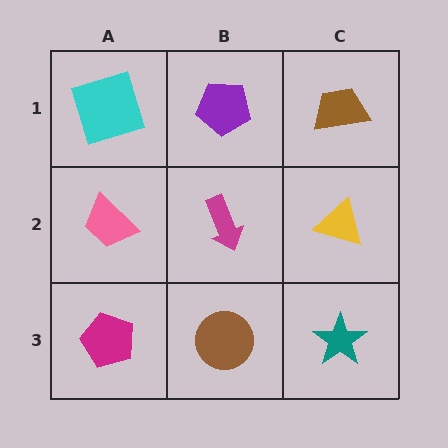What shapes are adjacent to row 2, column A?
A cyan square (row 1, column A), a magenta pentagon (row 3, column A), a magenta arrow (row 2, column B).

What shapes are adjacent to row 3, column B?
A magenta arrow (row 2, column B), a magenta pentagon (row 3, column A), a teal star (row 3, column C).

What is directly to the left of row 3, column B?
A magenta pentagon.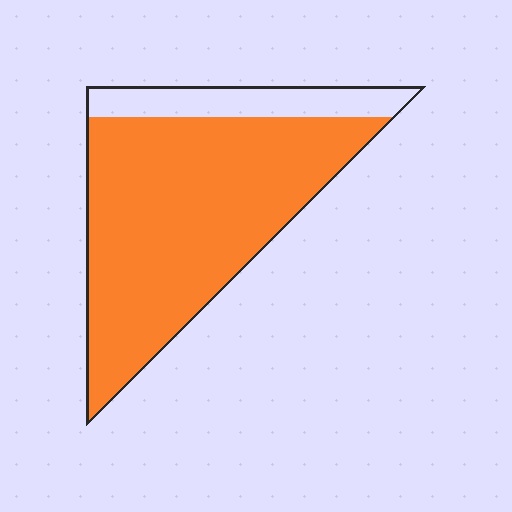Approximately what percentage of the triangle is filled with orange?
Approximately 85%.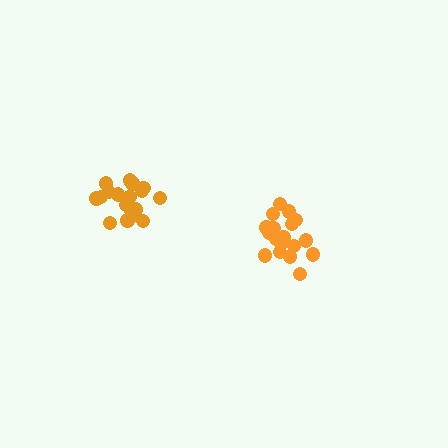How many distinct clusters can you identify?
There are 2 distinct clusters.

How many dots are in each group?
Group 1: 18 dots, Group 2: 18 dots (36 total).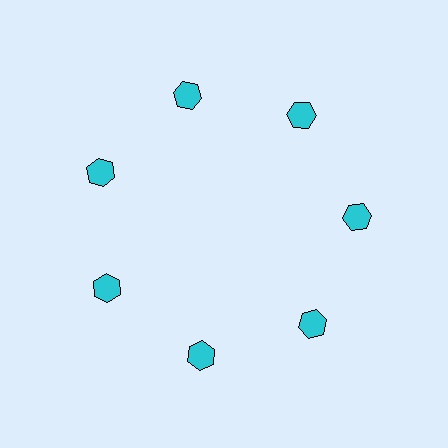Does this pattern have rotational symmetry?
Yes, this pattern has 7-fold rotational symmetry. It looks the same after rotating 51 degrees around the center.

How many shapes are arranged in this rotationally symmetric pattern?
There are 7 shapes, arranged in 7 groups of 1.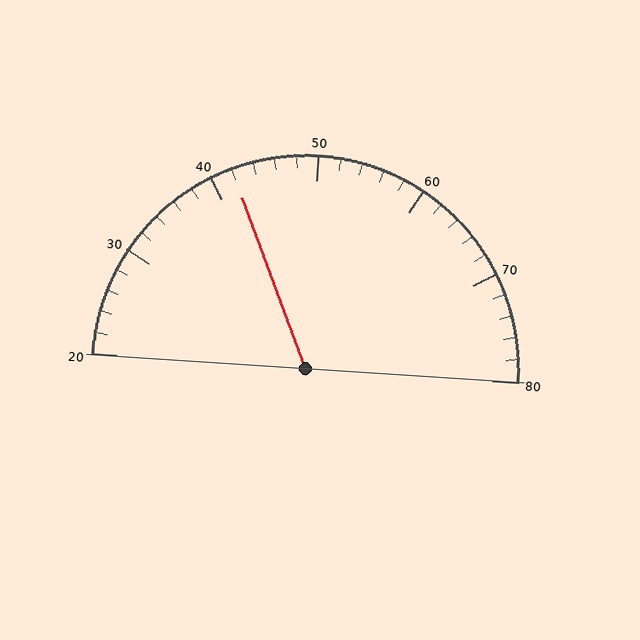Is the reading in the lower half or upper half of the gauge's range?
The reading is in the lower half of the range (20 to 80).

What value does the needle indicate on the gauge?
The needle indicates approximately 42.